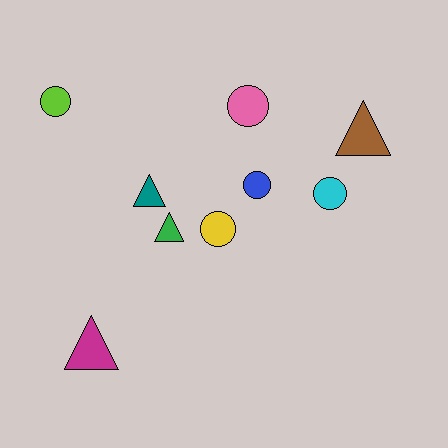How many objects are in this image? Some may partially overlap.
There are 9 objects.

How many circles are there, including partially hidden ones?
There are 5 circles.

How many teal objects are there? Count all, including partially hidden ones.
There is 1 teal object.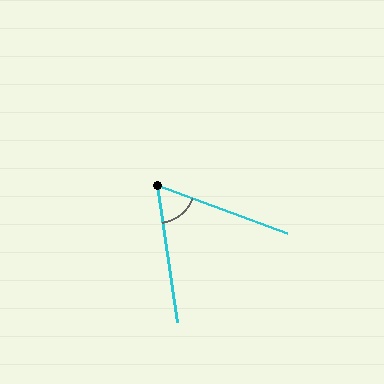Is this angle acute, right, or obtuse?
It is acute.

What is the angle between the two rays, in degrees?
Approximately 61 degrees.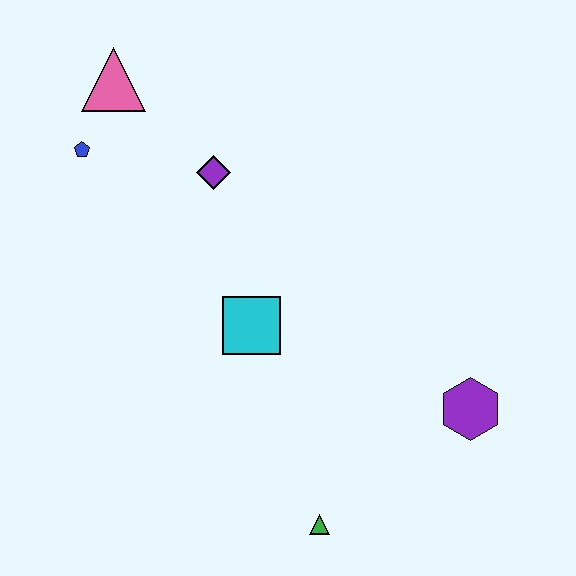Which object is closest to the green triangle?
The purple hexagon is closest to the green triangle.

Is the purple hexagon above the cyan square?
No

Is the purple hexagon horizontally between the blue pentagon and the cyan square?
No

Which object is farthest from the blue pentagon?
The purple hexagon is farthest from the blue pentagon.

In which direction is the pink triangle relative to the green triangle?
The pink triangle is above the green triangle.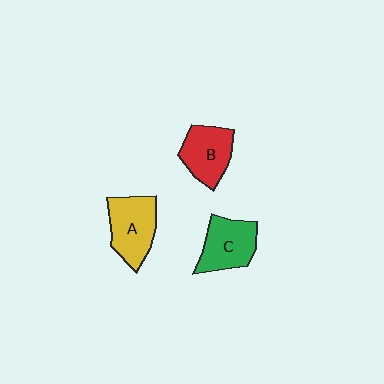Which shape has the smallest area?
Shape B (red).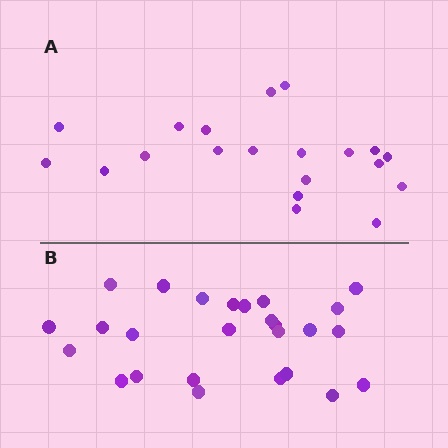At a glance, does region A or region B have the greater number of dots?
Region B (the bottom region) has more dots.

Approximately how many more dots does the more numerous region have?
Region B has about 6 more dots than region A.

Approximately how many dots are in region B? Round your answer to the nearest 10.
About 30 dots. (The exact count is 26, which rounds to 30.)